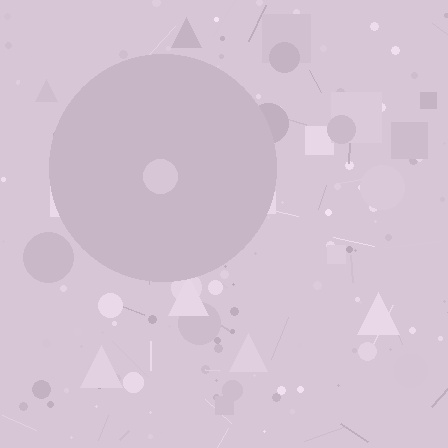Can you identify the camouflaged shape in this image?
The camouflaged shape is a circle.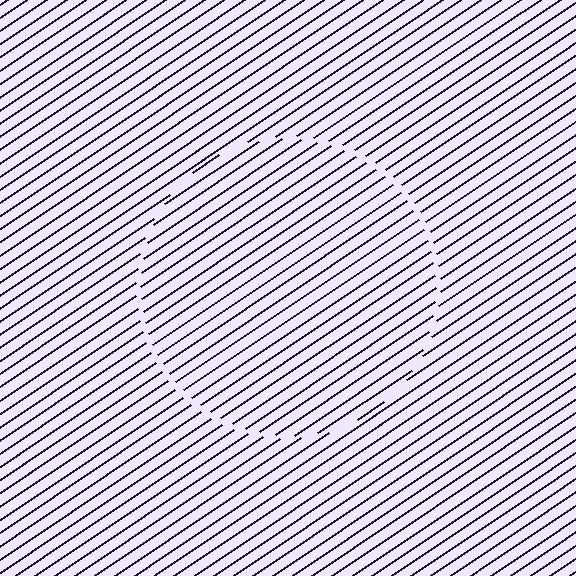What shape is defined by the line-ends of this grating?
An illusory circle. The interior of the shape contains the same grating, shifted by half a period — the contour is defined by the phase discontinuity where line-ends from the inner and outer gratings abut.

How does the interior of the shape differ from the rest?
The interior of the shape contains the same grating, shifted by half a period — the contour is defined by the phase discontinuity where line-ends from the inner and outer gratings abut.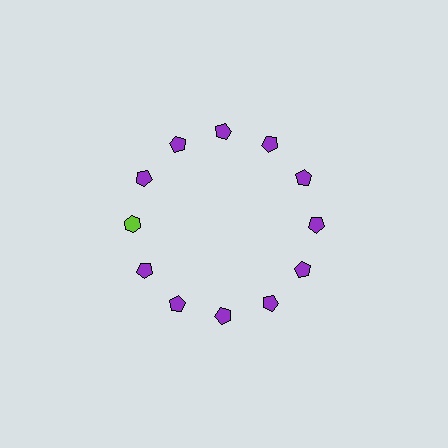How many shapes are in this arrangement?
There are 12 shapes arranged in a ring pattern.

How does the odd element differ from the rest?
It differs in both color (lime instead of purple) and shape (hexagon instead of pentagon).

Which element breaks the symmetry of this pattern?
The lime hexagon at roughly the 9 o'clock position breaks the symmetry. All other shapes are purple pentagons.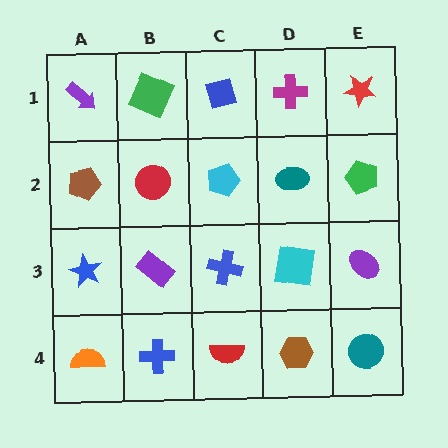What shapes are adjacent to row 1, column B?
A red circle (row 2, column B), a purple arrow (row 1, column A), a blue square (row 1, column C).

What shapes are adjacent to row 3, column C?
A cyan pentagon (row 2, column C), a red semicircle (row 4, column C), a purple rectangle (row 3, column B), a cyan square (row 3, column D).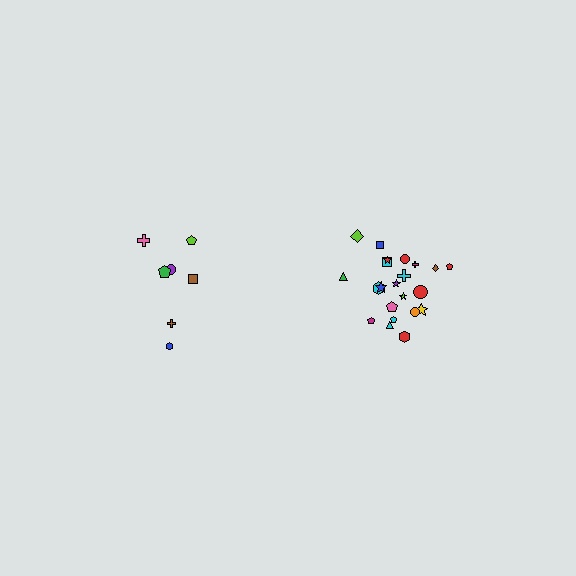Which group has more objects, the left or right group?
The right group.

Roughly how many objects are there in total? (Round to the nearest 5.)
Roughly 30 objects in total.